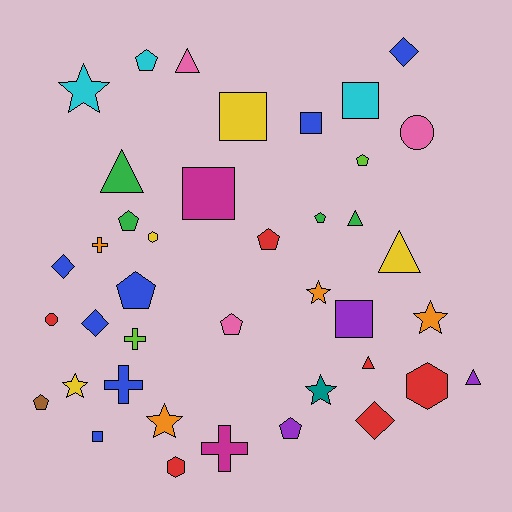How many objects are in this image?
There are 40 objects.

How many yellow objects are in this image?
There are 4 yellow objects.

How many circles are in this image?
There are 2 circles.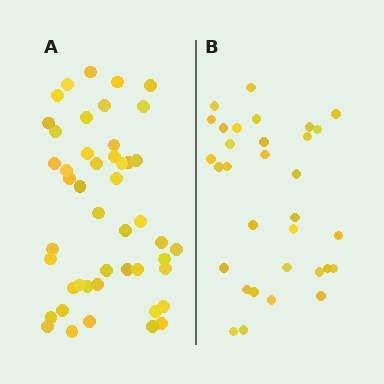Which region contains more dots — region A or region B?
Region A (the left region) has more dots.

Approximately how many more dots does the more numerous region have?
Region A has approximately 15 more dots than region B.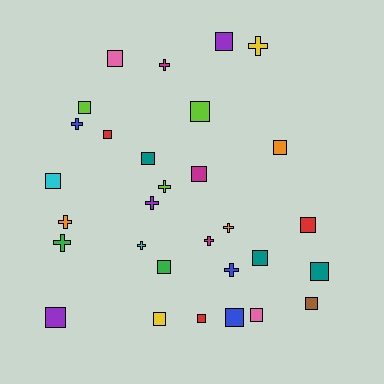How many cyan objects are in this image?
There are 2 cyan objects.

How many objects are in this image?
There are 30 objects.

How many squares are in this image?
There are 19 squares.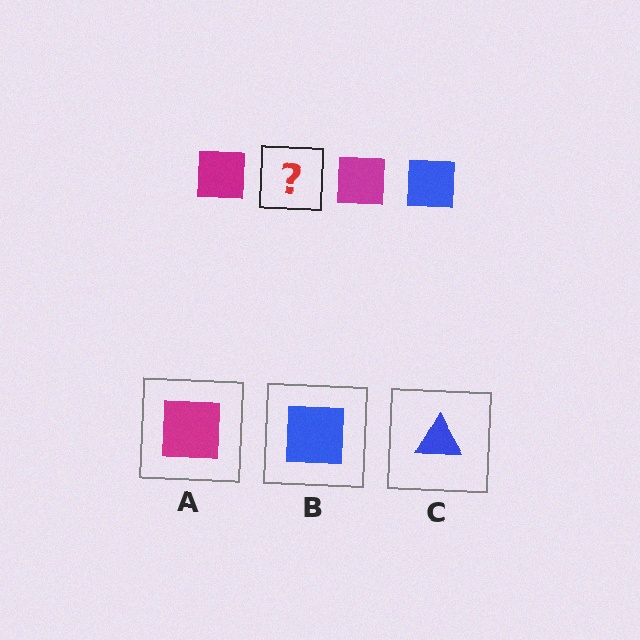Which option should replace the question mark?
Option B.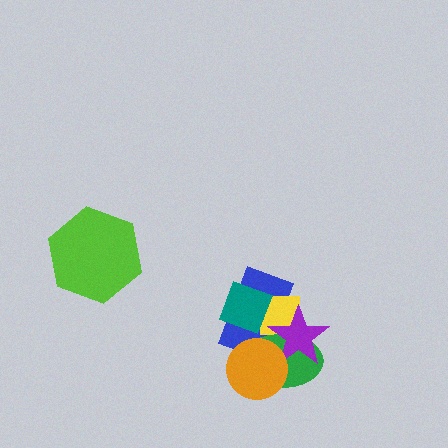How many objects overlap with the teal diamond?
2 objects overlap with the teal diamond.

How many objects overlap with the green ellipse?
4 objects overlap with the green ellipse.